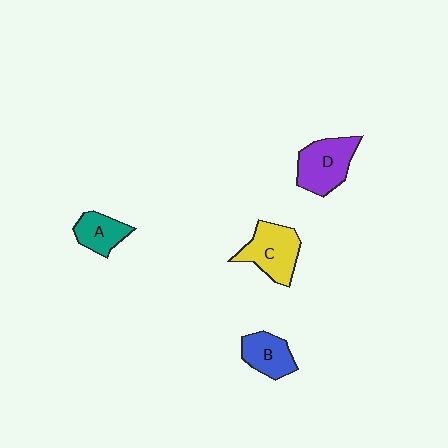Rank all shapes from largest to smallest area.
From largest to smallest: C (yellow), D (purple), B (blue), A (teal).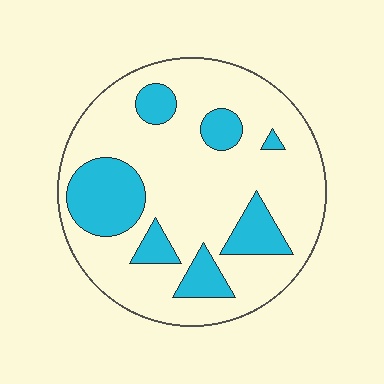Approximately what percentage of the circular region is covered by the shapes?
Approximately 25%.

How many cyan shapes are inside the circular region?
7.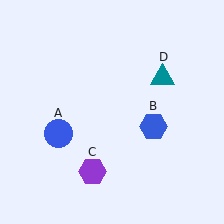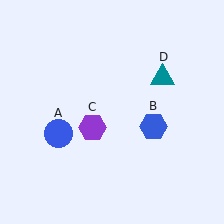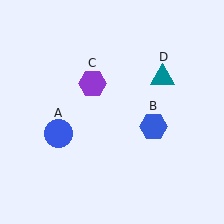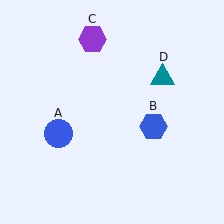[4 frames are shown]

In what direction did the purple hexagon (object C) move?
The purple hexagon (object C) moved up.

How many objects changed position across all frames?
1 object changed position: purple hexagon (object C).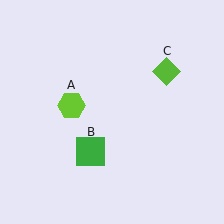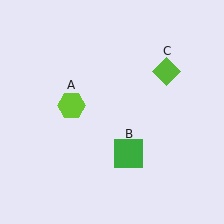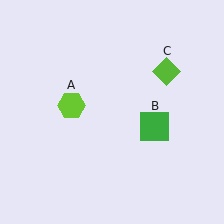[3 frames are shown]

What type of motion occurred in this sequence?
The green square (object B) rotated counterclockwise around the center of the scene.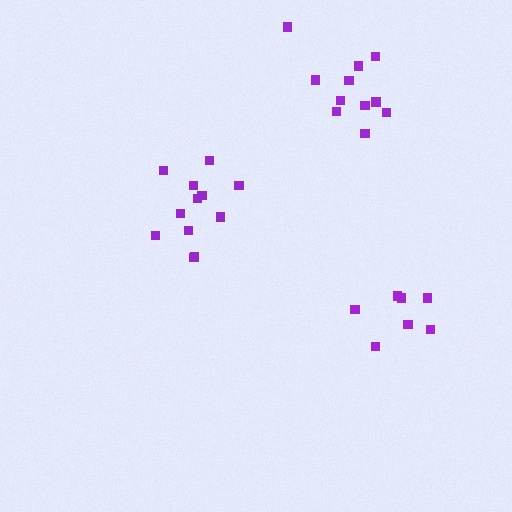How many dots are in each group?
Group 1: 12 dots, Group 2: 7 dots, Group 3: 11 dots (30 total).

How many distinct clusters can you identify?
There are 3 distinct clusters.